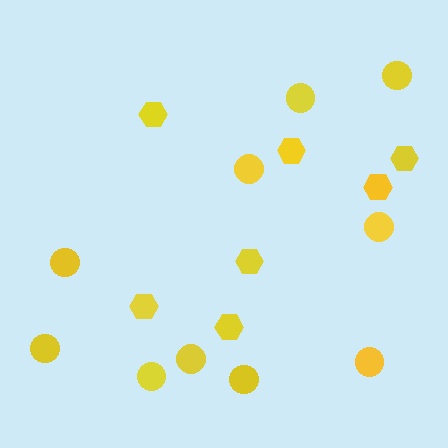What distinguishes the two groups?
There are 2 groups: one group of hexagons (7) and one group of circles (10).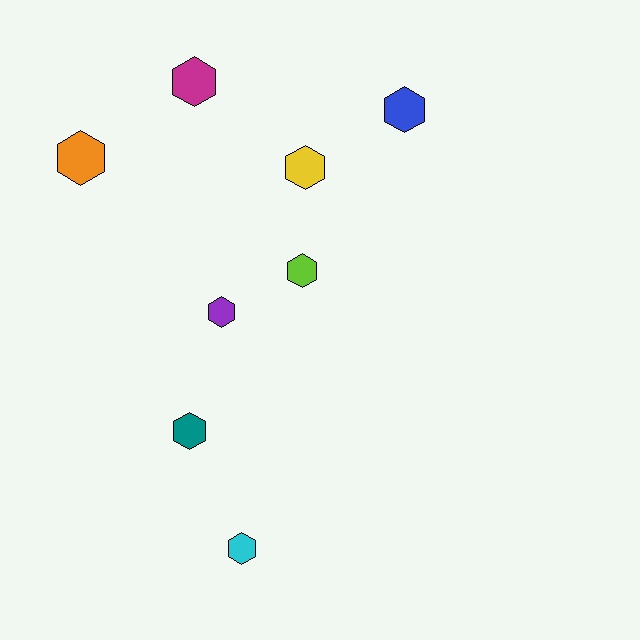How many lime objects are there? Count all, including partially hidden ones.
There is 1 lime object.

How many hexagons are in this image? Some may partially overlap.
There are 8 hexagons.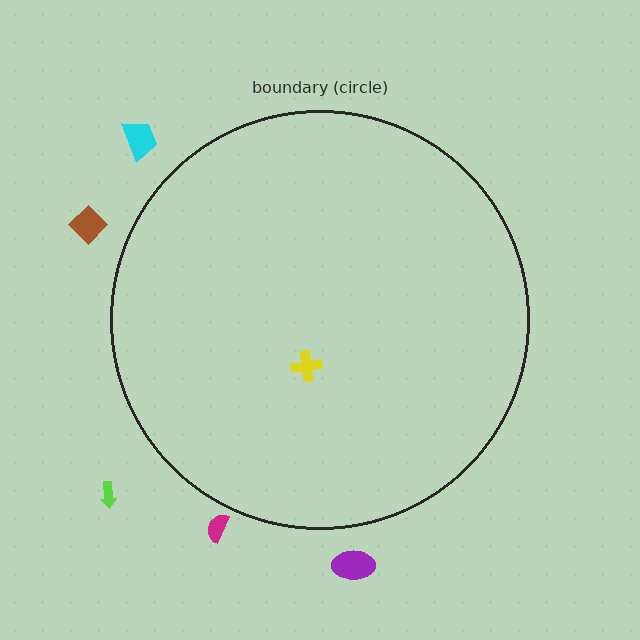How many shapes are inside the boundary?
1 inside, 5 outside.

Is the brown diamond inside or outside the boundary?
Outside.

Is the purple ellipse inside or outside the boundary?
Outside.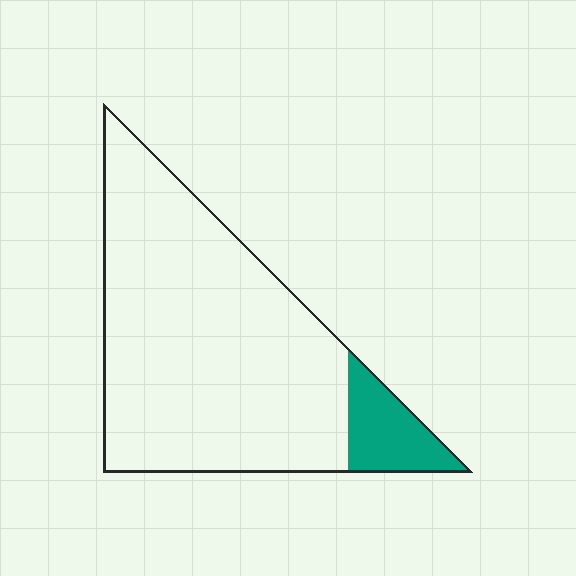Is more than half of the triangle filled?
No.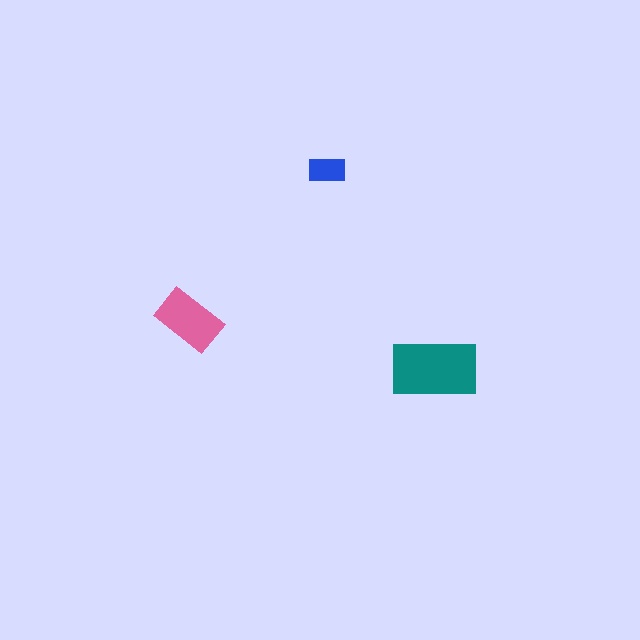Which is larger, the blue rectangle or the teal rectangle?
The teal one.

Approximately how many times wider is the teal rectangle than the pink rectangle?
About 1.5 times wider.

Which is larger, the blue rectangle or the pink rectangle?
The pink one.